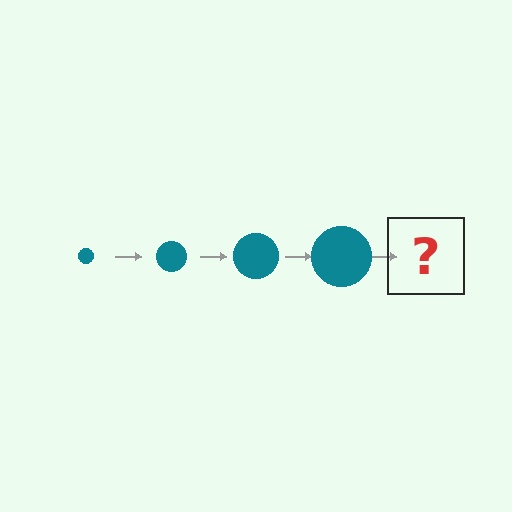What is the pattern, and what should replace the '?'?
The pattern is that the circle gets progressively larger each step. The '?' should be a teal circle, larger than the previous one.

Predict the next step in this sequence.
The next step is a teal circle, larger than the previous one.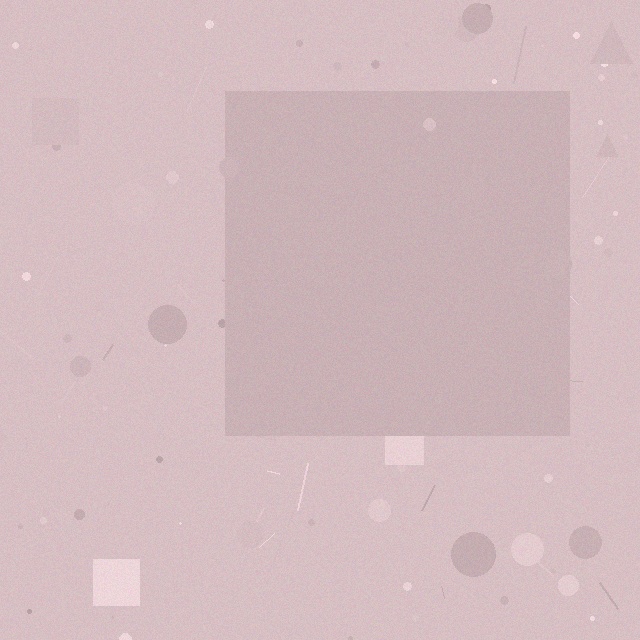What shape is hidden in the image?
A square is hidden in the image.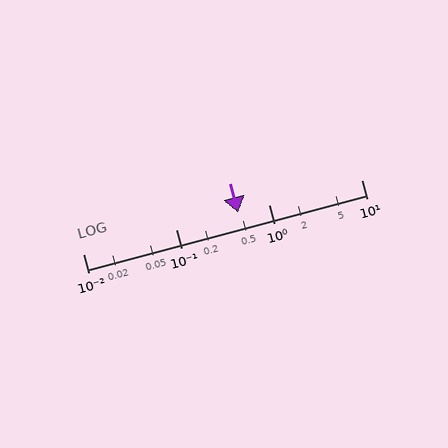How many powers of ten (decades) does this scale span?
The scale spans 3 decades, from 0.01 to 10.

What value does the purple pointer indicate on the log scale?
The pointer indicates approximately 0.47.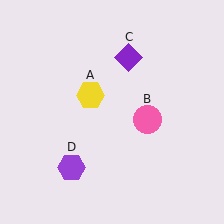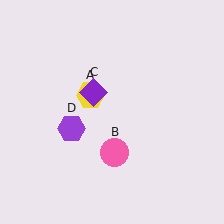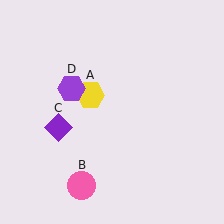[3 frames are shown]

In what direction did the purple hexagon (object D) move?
The purple hexagon (object D) moved up.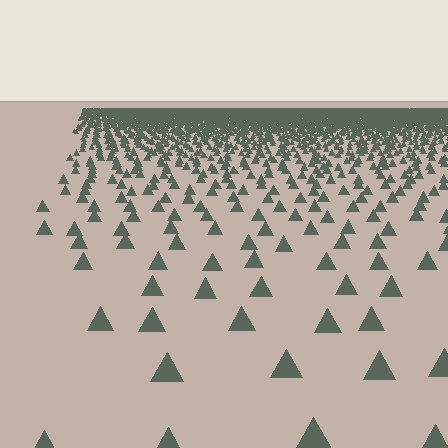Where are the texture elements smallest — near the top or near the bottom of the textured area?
Near the top.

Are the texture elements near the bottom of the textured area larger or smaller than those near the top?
Larger. Near the bottom, elements are closer to the viewer and appear at a bigger on-screen size.